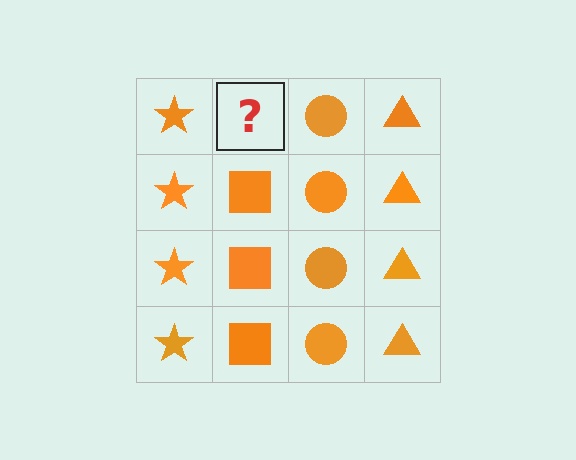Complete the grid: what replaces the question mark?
The question mark should be replaced with an orange square.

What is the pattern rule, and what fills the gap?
The rule is that each column has a consistent shape. The gap should be filled with an orange square.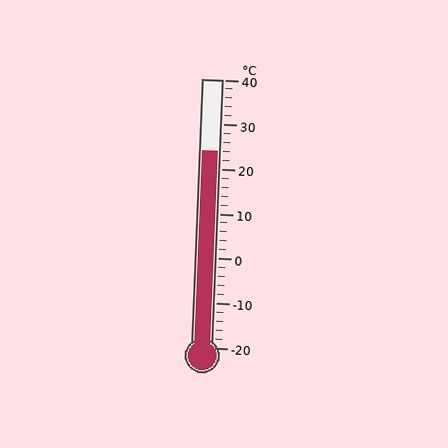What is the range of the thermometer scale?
The thermometer scale ranges from -20°C to 40°C.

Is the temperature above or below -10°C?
The temperature is above -10°C.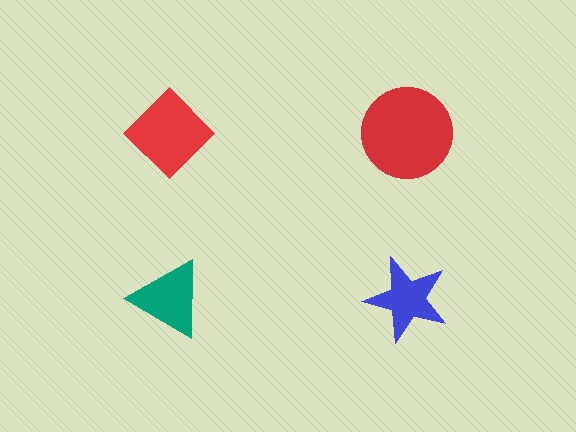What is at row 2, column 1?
A teal triangle.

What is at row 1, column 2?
A red circle.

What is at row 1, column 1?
A red diamond.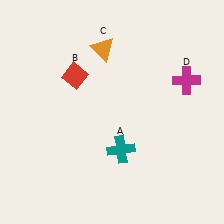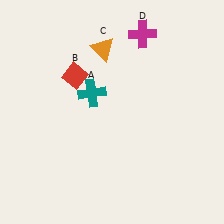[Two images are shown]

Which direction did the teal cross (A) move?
The teal cross (A) moved up.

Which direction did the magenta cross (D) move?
The magenta cross (D) moved up.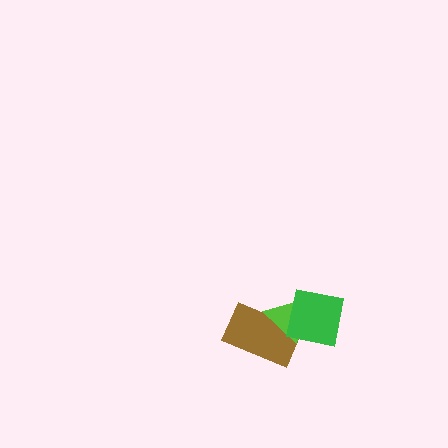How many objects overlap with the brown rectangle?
2 objects overlap with the brown rectangle.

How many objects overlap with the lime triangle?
2 objects overlap with the lime triangle.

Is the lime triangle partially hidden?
Yes, it is partially covered by another shape.